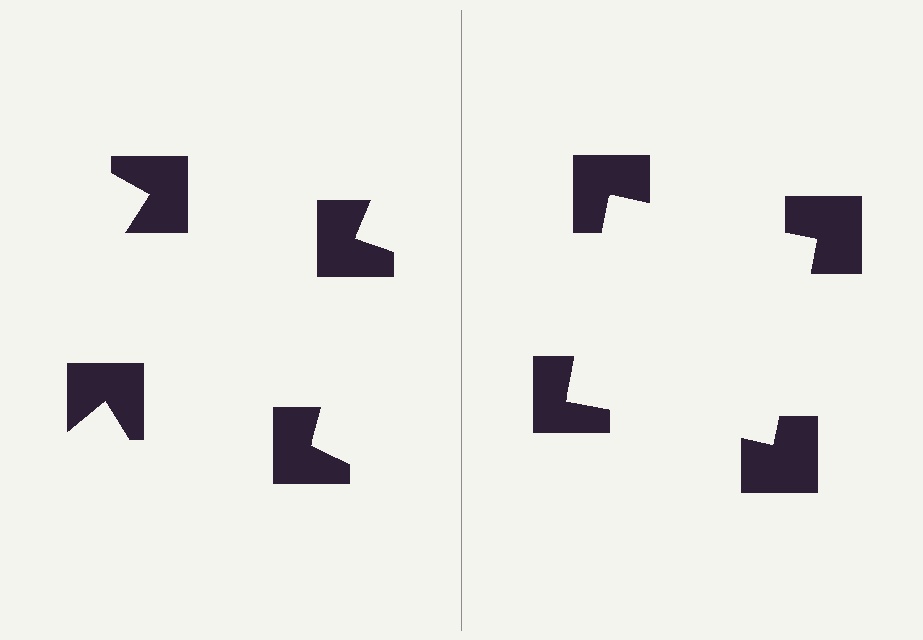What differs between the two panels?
The notched squares are positioned identically on both sides; only the wedge orientations differ. On the right they align to a square; on the left they are misaligned.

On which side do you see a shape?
An illusory square appears on the right side. On the left side the wedge cuts are rotated, so no coherent shape forms.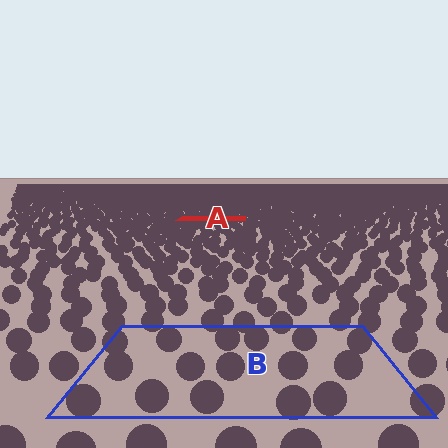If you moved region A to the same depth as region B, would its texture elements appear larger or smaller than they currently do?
They would appear larger. At a closer depth, the same texture elements are projected at a bigger on-screen size.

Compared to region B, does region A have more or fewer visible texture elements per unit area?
Region A has more texture elements per unit area — they are packed more densely because it is farther away.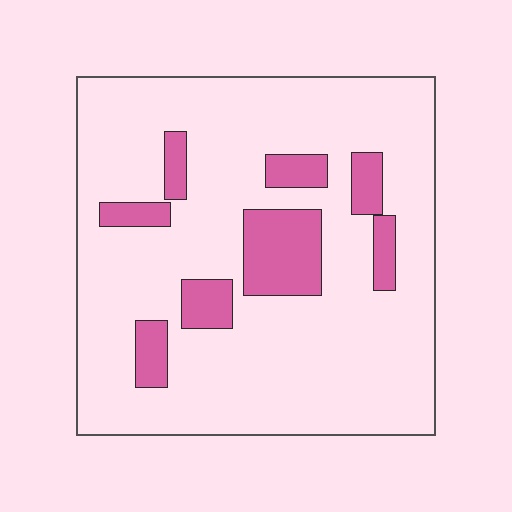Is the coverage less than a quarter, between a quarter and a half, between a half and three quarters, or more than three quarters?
Less than a quarter.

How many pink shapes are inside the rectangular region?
8.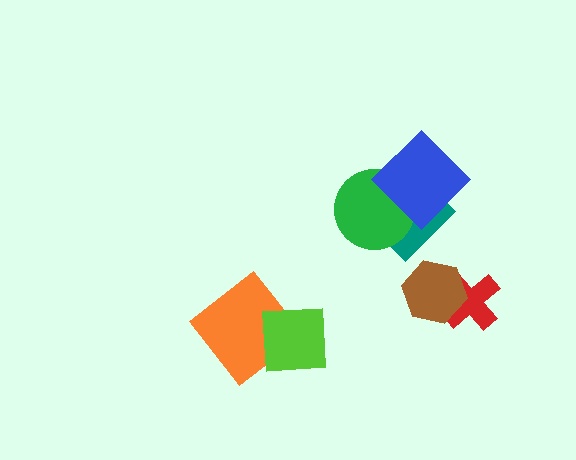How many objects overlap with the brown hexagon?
1 object overlaps with the brown hexagon.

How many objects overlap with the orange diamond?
1 object overlaps with the orange diamond.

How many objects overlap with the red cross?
1 object overlaps with the red cross.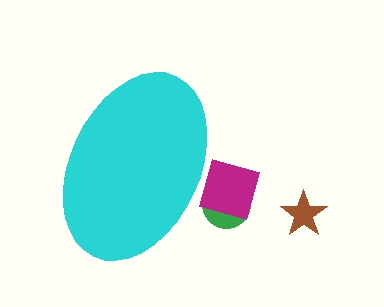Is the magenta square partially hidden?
Yes, the magenta square is partially hidden behind the cyan ellipse.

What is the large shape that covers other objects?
A cyan ellipse.